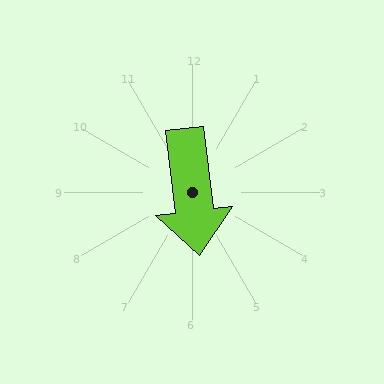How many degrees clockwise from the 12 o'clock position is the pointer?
Approximately 174 degrees.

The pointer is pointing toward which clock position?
Roughly 6 o'clock.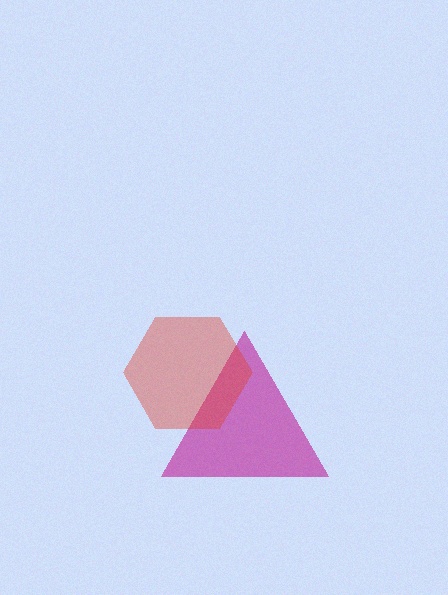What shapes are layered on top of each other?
The layered shapes are: a magenta triangle, a red hexagon.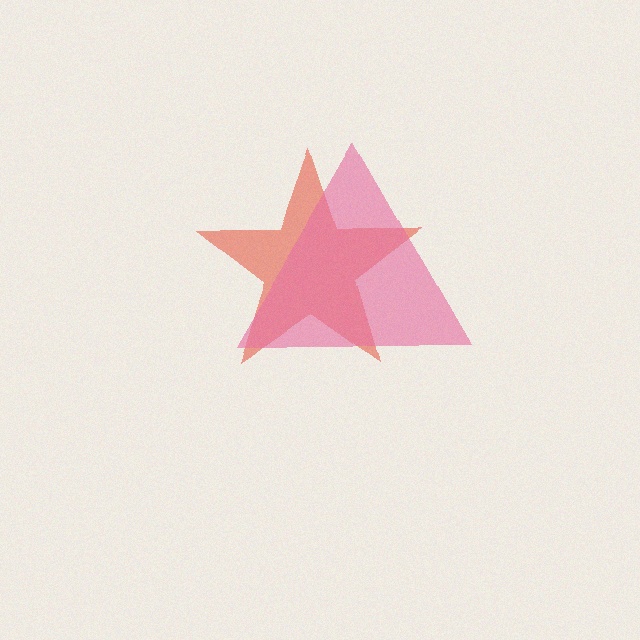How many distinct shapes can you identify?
There are 2 distinct shapes: a red star, a pink triangle.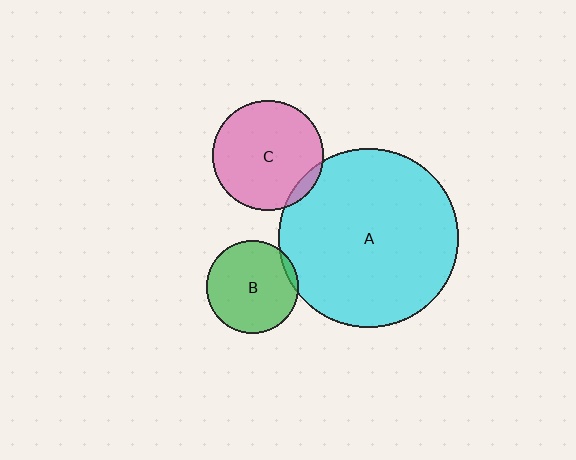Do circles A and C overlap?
Yes.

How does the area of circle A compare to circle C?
Approximately 2.6 times.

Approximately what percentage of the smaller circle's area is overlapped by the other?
Approximately 5%.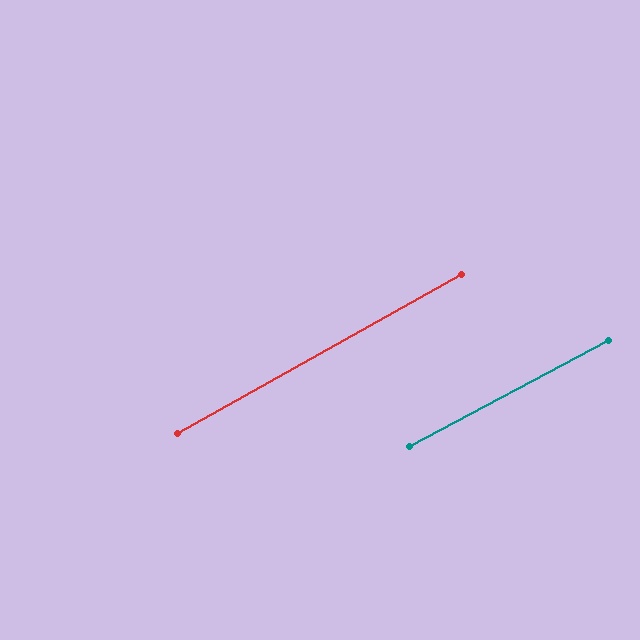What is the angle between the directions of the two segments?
Approximately 1 degree.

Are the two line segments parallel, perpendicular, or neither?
Parallel — their directions differ by only 1.1°.